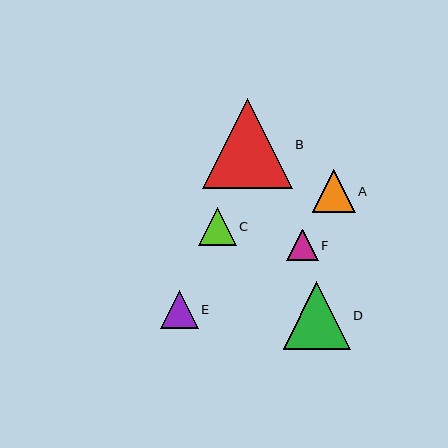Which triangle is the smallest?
Triangle F is the smallest with a size of approximately 31 pixels.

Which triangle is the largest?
Triangle B is the largest with a size of approximately 90 pixels.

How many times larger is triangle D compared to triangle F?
Triangle D is approximately 2.1 times the size of triangle F.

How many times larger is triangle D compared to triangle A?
Triangle D is approximately 1.6 times the size of triangle A.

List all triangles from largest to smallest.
From largest to smallest: B, D, A, E, C, F.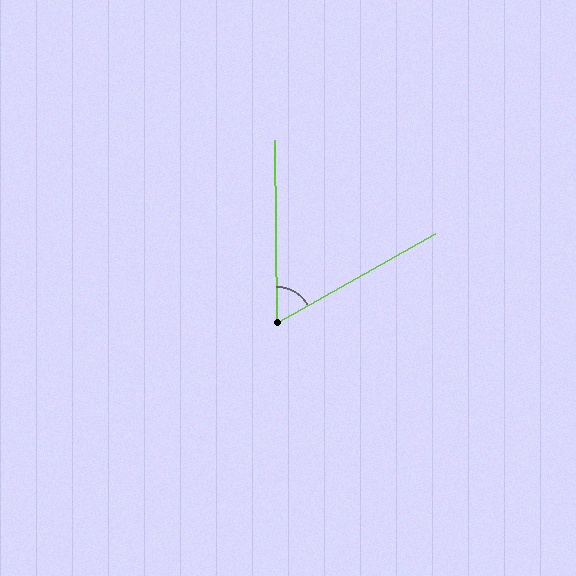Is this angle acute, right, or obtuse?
It is acute.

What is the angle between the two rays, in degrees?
Approximately 61 degrees.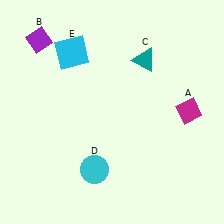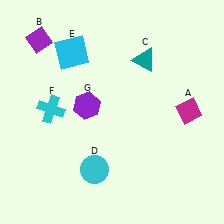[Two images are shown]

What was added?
A cyan cross (F), a purple hexagon (G) were added in Image 2.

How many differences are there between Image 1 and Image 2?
There are 2 differences between the two images.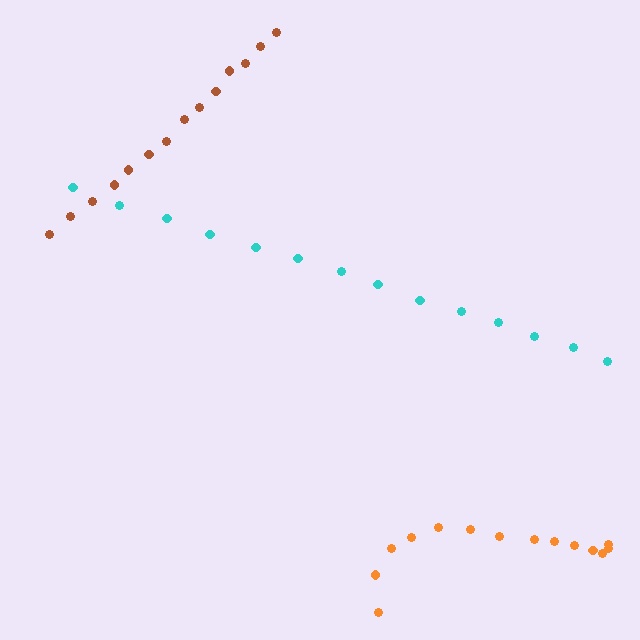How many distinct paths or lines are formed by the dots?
There are 3 distinct paths.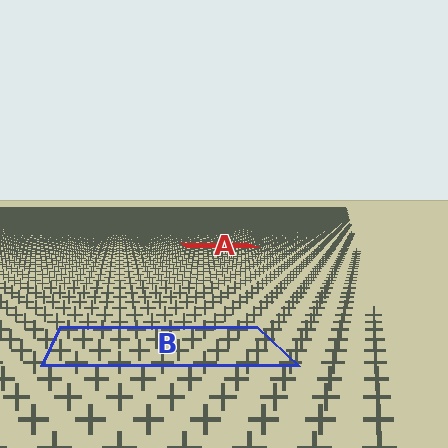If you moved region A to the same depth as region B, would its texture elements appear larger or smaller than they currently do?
They would appear larger. At a closer depth, the same texture elements are projected at a bigger on-screen size.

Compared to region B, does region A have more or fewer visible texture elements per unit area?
Region A has more texture elements per unit area — they are packed more densely because it is farther away.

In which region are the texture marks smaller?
The texture marks are smaller in region A, because it is farther away.